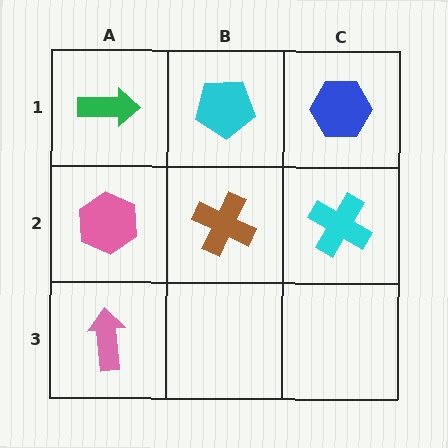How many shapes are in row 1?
3 shapes.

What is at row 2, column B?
A brown cross.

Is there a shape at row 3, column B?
No, that cell is empty.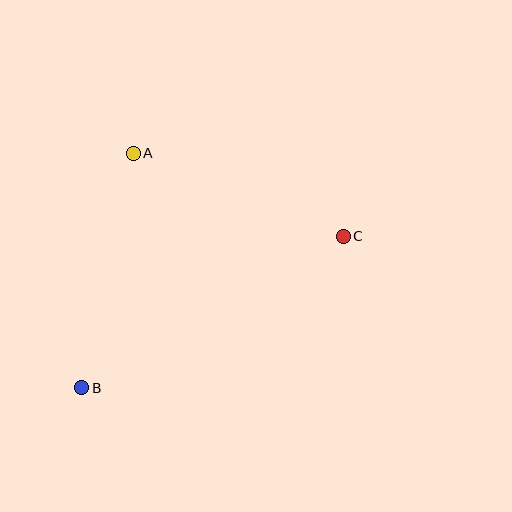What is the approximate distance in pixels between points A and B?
The distance between A and B is approximately 240 pixels.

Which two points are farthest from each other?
Points B and C are farthest from each other.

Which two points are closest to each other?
Points A and C are closest to each other.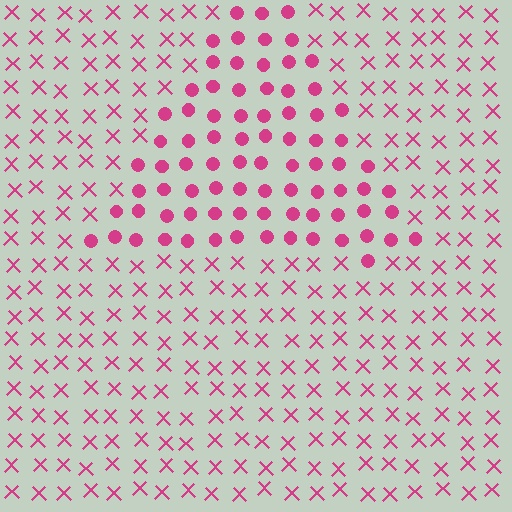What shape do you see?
I see a triangle.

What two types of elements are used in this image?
The image uses circles inside the triangle region and X marks outside it.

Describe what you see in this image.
The image is filled with small magenta elements arranged in a uniform grid. A triangle-shaped region contains circles, while the surrounding area contains X marks. The boundary is defined purely by the change in element shape.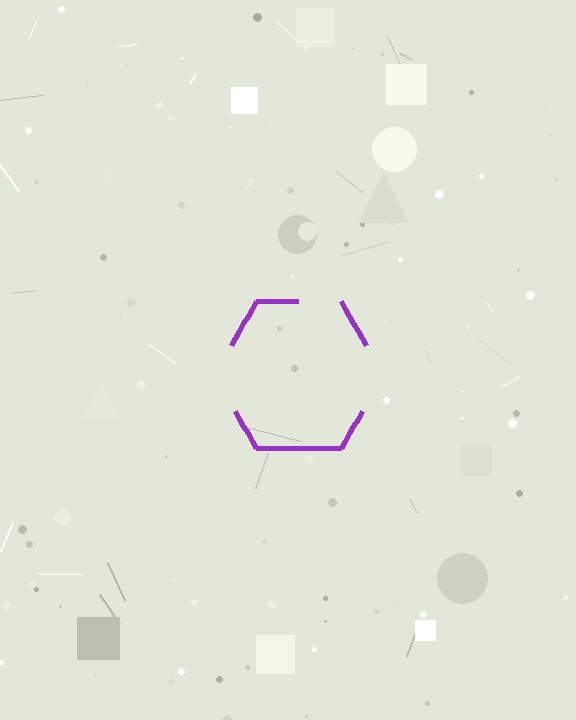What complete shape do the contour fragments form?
The contour fragments form a hexagon.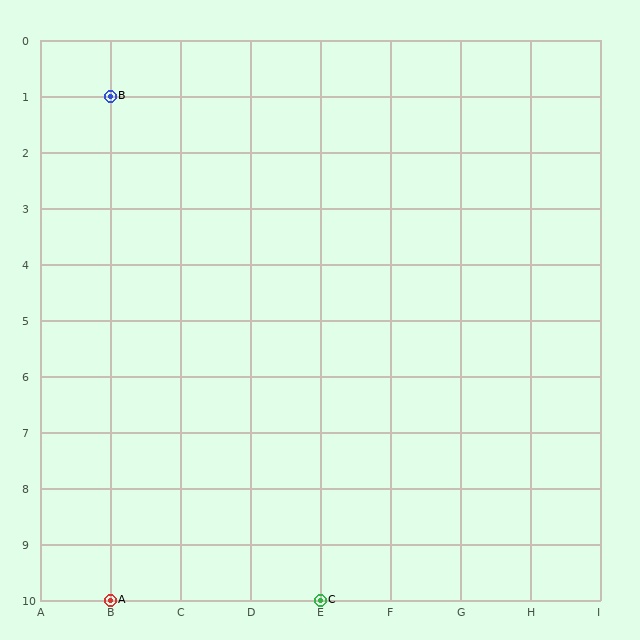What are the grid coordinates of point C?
Point C is at grid coordinates (E, 10).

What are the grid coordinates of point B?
Point B is at grid coordinates (B, 1).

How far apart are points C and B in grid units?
Points C and B are 3 columns and 9 rows apart (about 9.5 grid units diagonally).